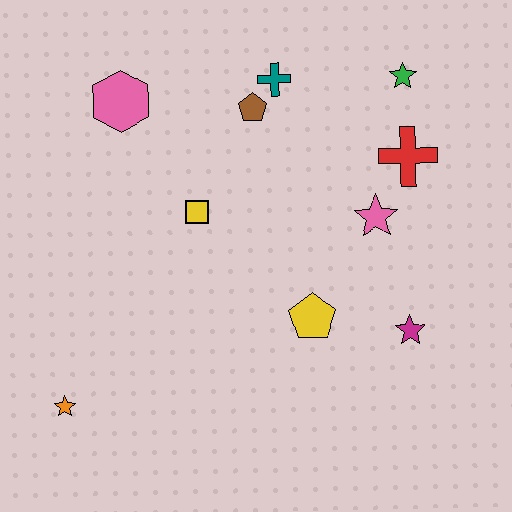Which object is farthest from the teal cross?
The orange star is farthest from the teal cross.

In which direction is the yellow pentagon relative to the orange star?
The yellow pentagon is to the right of the orange star.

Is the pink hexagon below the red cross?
No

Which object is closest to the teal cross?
The brown pentagon is closest to the teal cross.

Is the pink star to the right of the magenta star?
No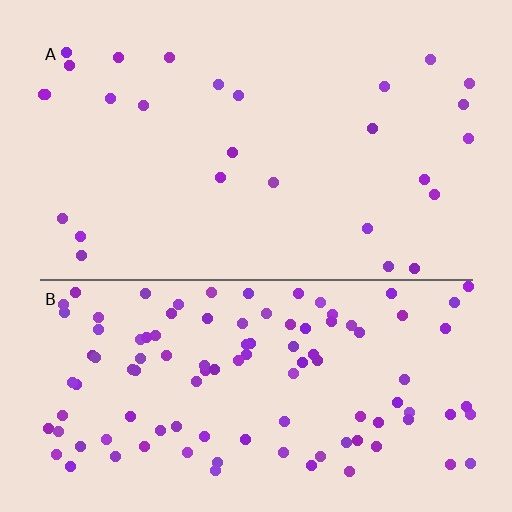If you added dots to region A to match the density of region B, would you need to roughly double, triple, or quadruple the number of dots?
Approximately quadruple.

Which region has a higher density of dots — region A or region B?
B (the bottom).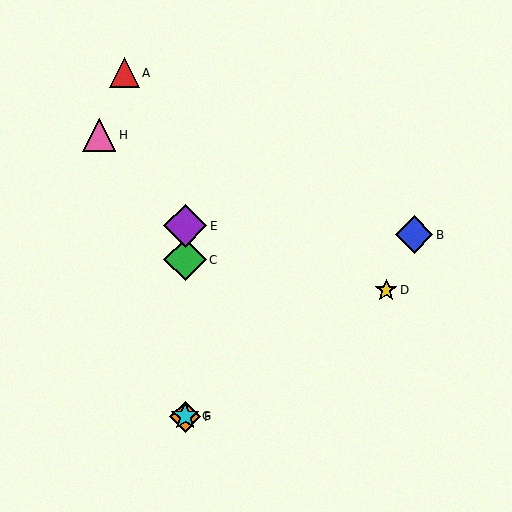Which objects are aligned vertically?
Objects C, E, F, G are aligned vertically.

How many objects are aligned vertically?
4 objects (C, E, F, G) are aligned vertically.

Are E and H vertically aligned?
No, E is at x≈185 and H is at x≈99.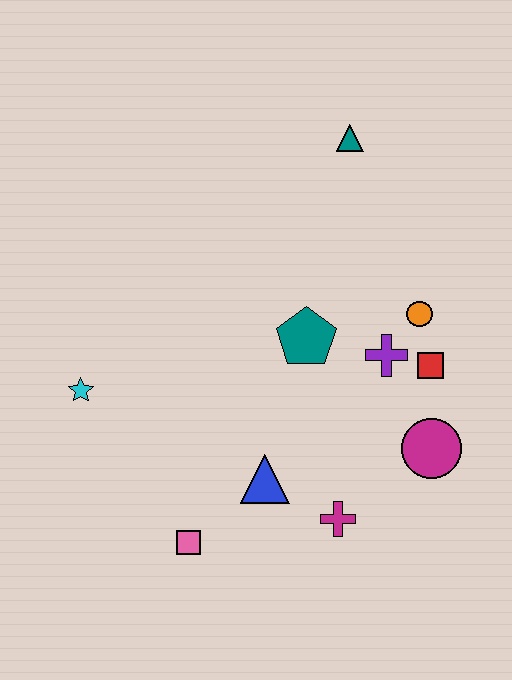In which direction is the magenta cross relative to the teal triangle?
The magenta cross is below the teal triangle.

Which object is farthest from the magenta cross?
The teal triangle is farthest from the magenta cross.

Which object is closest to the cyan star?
The pink square is closest to the cyan star.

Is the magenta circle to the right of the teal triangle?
Yes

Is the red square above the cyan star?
Yes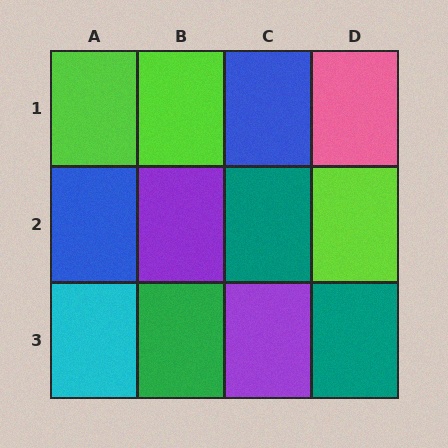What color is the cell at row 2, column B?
Purple.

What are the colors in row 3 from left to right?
Cyan, green, purple, teal.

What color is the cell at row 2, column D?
Lime.